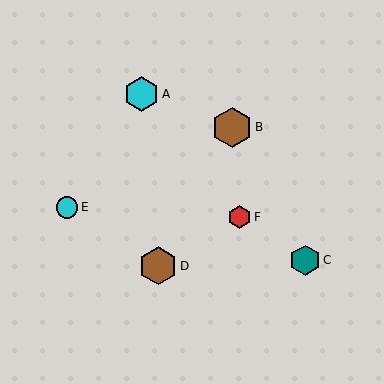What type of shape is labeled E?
Shape E is a cyan circle.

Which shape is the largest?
The brown hexagon (labeled B) is the largest.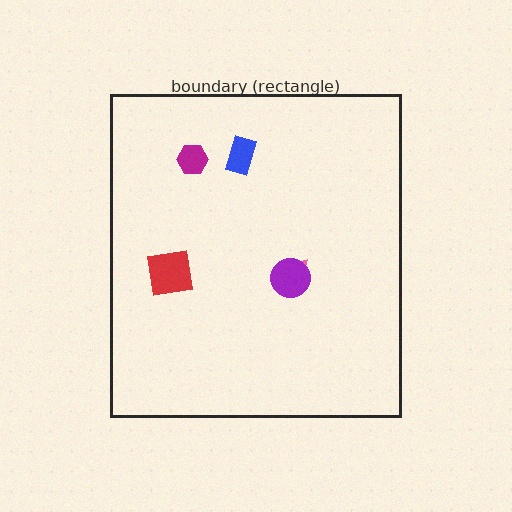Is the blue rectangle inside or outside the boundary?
Inside.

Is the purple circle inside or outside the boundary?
Inside.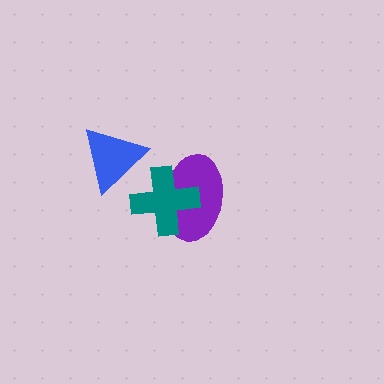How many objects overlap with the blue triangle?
0 objects overlap with the blue triangle.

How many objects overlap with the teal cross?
1 object overlaps with the teal cross.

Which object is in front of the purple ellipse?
The teal cross is in front of the purple ellipse.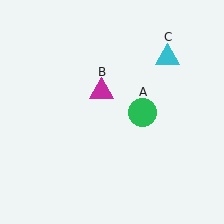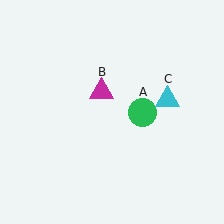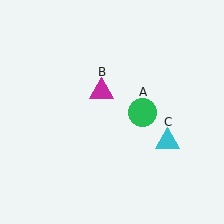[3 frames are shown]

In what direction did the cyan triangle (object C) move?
The cyan triangle (object C) moved down.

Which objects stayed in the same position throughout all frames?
Green circle (object A) and magenta triangle (object B) remained stationary.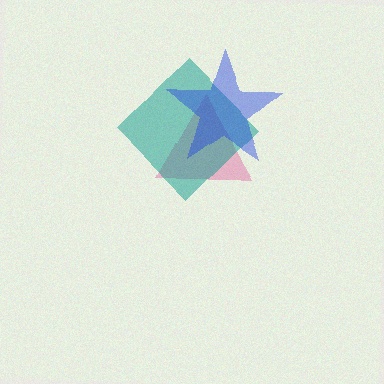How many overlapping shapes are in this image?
There are 3 overlapping shapes in the image.